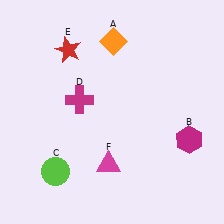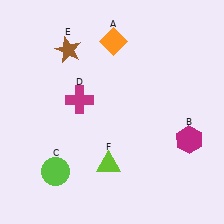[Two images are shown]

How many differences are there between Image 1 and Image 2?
There are 2 differences between the two images.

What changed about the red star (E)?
In Image 1, E is red. In Image 2, it changed to brown.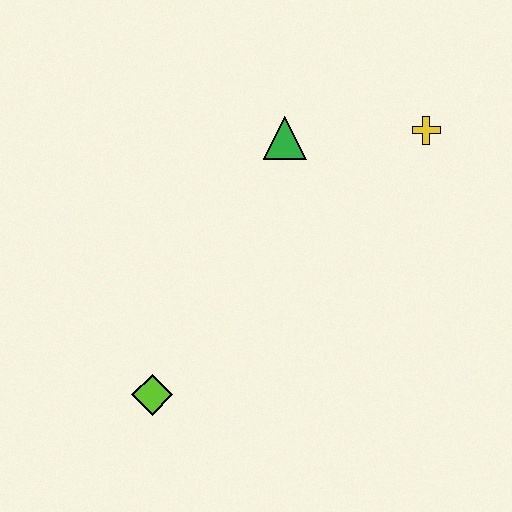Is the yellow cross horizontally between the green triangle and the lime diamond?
No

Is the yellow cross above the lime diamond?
Yes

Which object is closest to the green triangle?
The yellow cross is closest to the green triangle.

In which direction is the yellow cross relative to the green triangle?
The yellow cross is to the right of the green triangle.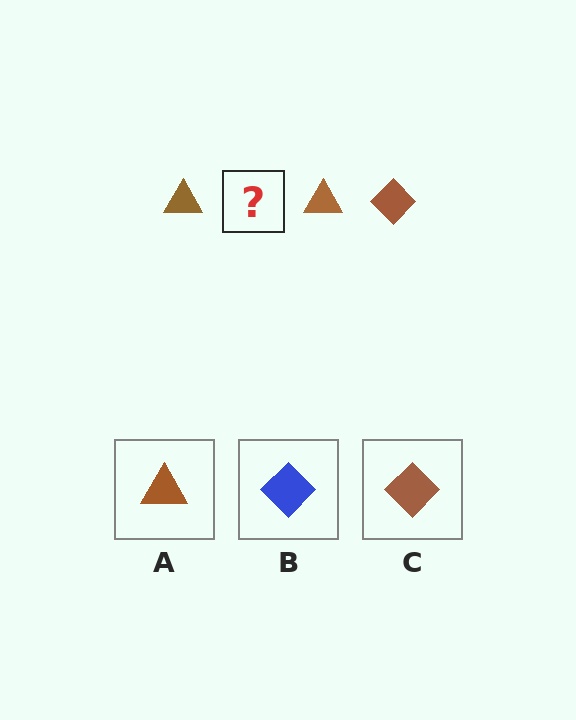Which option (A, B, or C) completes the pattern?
C.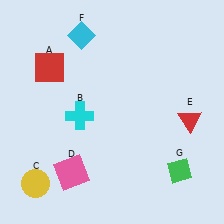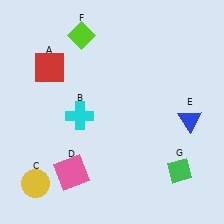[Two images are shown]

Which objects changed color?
E changed from red to blue. F changed from cyan to lime.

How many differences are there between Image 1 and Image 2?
There are 2 differences between the two images.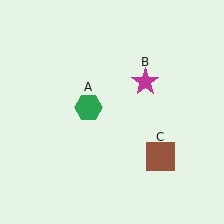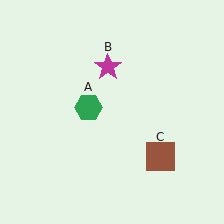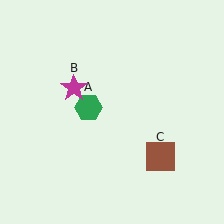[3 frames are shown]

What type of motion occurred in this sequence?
The magenta star (object B) rotated counterclockwise around the center of the scene.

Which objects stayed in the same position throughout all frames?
Green hexagon (object A) and brown square (object C) remained stationary.